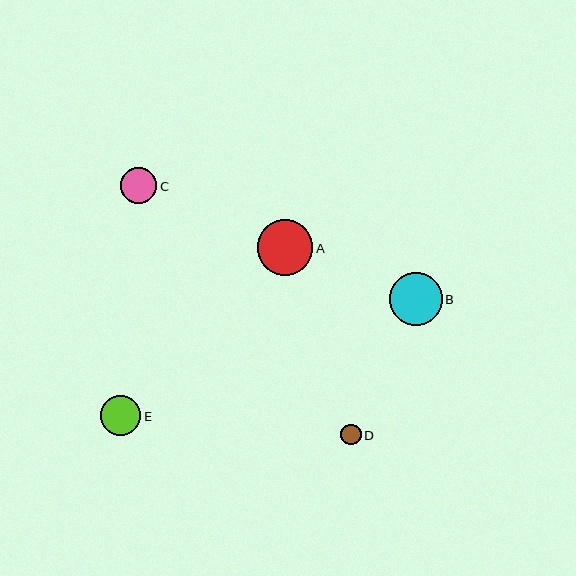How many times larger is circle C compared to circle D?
Circle C is approximately 1.8 times the size of circle D.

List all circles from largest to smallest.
From largest to smallest: A, B, E, C, D.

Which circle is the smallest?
Circle D is the smallest with a size of approximately 20 pixels.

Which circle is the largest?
Circle A is the largest with a size of approximately 55 pixels.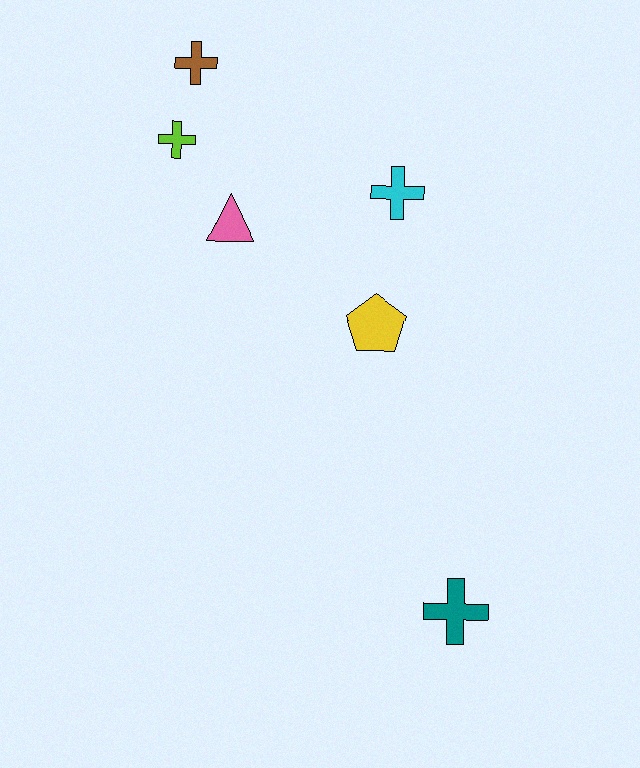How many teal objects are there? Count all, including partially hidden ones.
There is 1 teal object.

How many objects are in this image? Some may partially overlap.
There are 6 objects.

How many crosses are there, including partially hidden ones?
There are 4 crosses.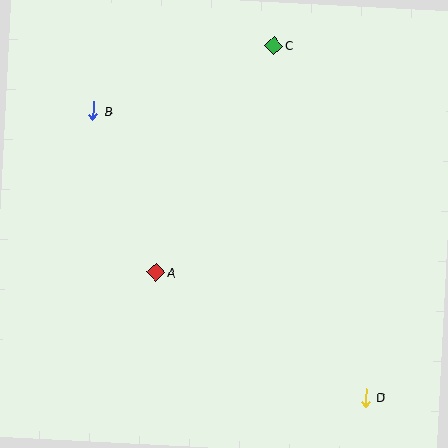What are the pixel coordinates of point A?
Point A is at (156, 272).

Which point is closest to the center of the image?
Point A at (156, 272) is closest to the center.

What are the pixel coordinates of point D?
Point D is at (366, 398).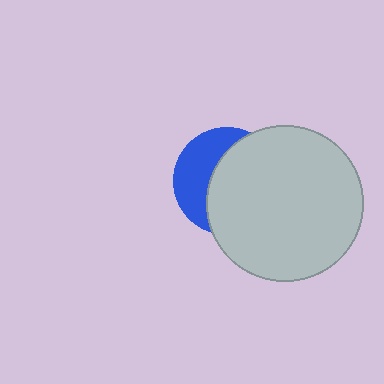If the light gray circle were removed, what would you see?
You would see the complete blue circle.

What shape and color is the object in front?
The object in front is a light gray circle.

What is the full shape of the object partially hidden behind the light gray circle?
The partially hidden object is a blue circle.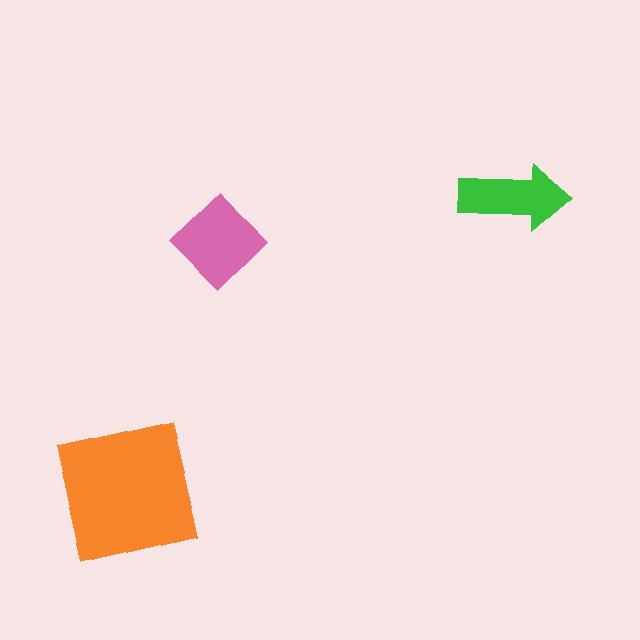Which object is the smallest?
The green arrow.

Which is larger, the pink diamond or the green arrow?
The pink diamond.